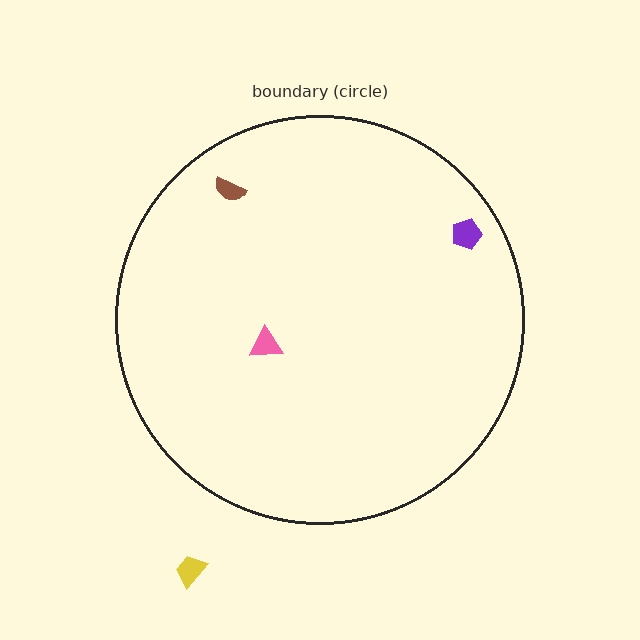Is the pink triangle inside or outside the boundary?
Inside.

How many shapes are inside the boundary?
3 inside, 1 outside.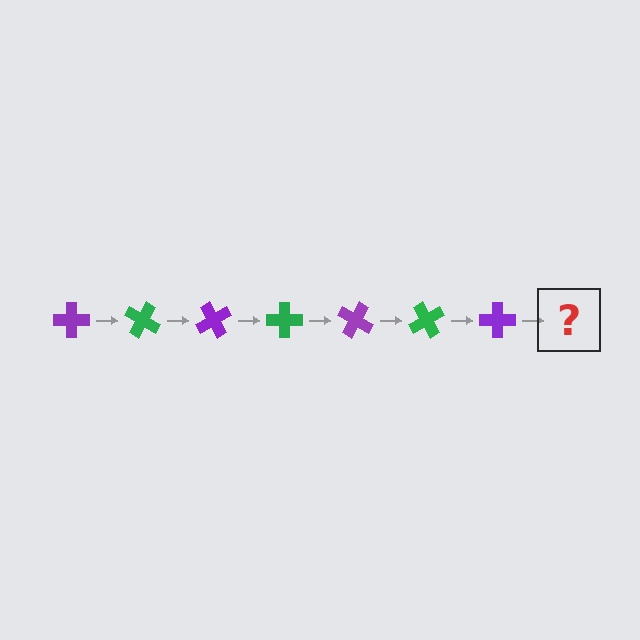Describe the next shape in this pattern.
It should be a green cross, rotated 210 degrees from the start.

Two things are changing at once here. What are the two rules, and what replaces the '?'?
The two rules are that it rotates 30 degrees each step and the color cycles through purple and green. The '?' should be a green cross, rotated 210 degrees from the start.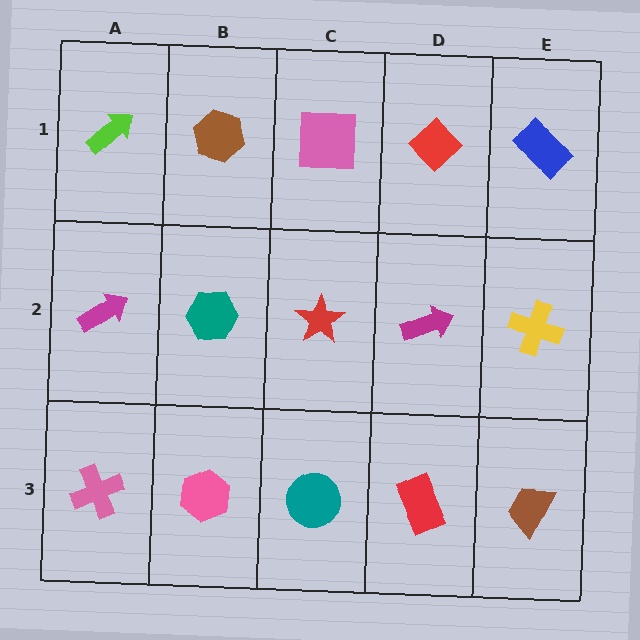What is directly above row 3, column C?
A red star.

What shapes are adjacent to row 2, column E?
A blue rectangle (row 1, column E), a brown trapezoid (row 3, column E), a magenta arrow (row 2, column D).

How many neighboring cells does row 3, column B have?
3.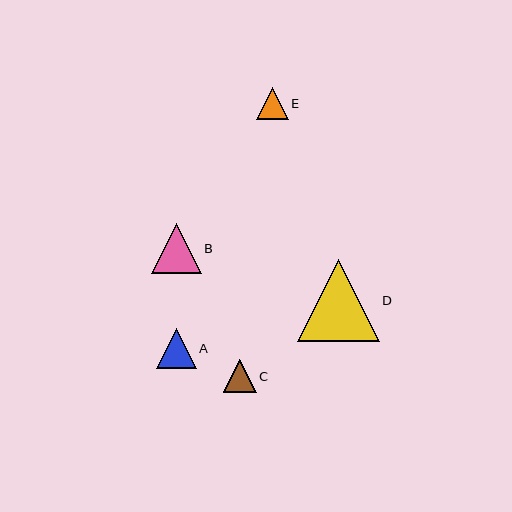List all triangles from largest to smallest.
From largest to smallest: D, B, A, C, E.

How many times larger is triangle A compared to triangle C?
Triangle A is approximately 1.2 times the size of triangle C.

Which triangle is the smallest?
Triangle E is the smallest with a size of approximately 32 pixels.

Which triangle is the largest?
Triangle D is the largest with a size of approximately 82 pixels.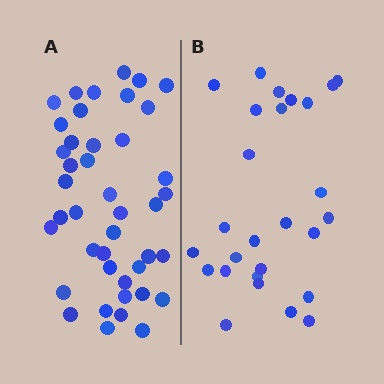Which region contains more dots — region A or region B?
Region A (the left region) has more dots.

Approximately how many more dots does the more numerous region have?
Region A has approximately 15 more dots than region B.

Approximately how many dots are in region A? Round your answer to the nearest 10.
About 40 dots. (The exact count is 42, which rounds to 40.)